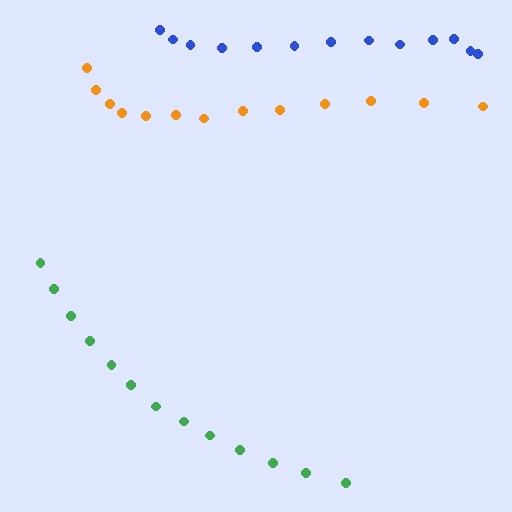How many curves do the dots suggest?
There are 3 distinct paths.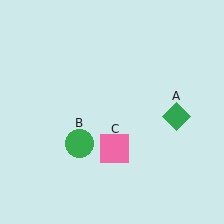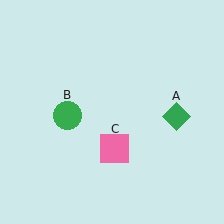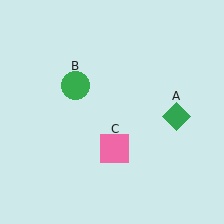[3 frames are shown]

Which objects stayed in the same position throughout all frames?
Green diamond (object A) and pink square (object C) remained stationary.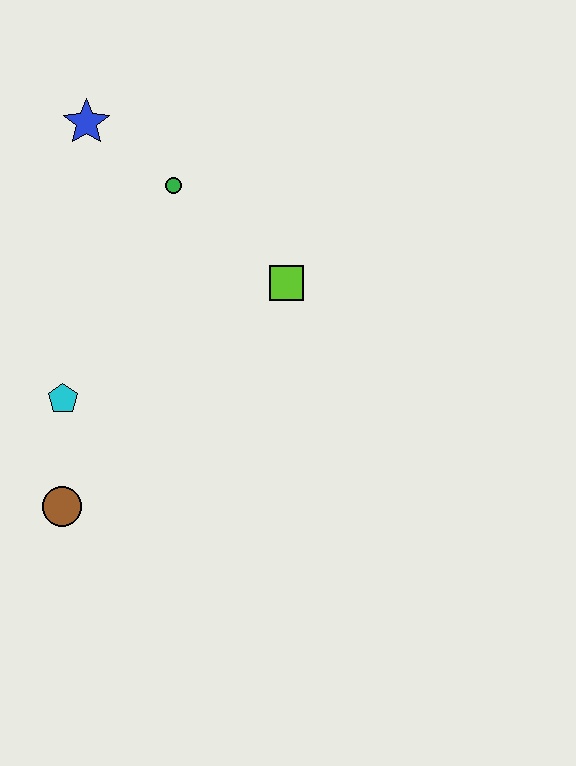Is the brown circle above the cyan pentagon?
No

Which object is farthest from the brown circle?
The blue star is farthest from the brown circle.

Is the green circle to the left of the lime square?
Yes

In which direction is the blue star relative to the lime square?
The blue star is to the left of the lime square.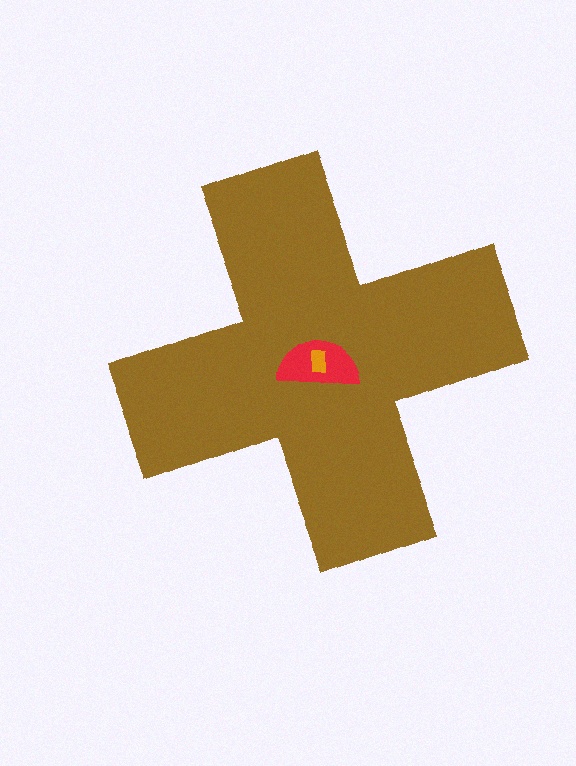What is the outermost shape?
The brown cross.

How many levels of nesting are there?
3.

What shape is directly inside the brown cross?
The red semicircle.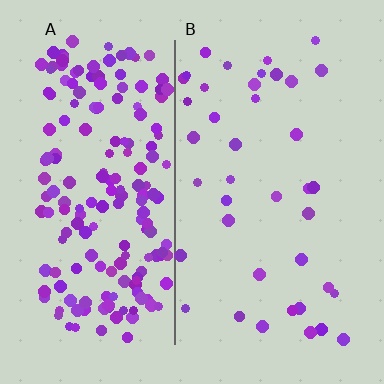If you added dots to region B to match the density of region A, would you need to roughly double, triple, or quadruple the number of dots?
Approximately quadruple.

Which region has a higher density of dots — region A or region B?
A (the left).